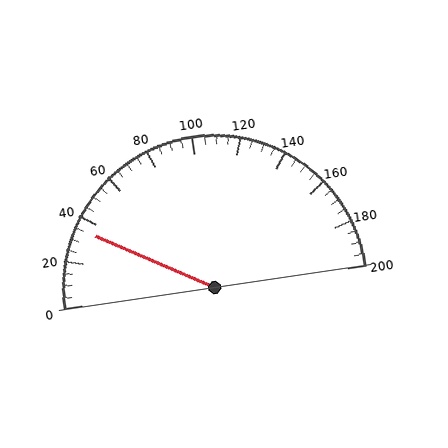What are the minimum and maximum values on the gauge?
The gauge ranges from 0 to 200.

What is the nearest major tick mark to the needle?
The nearest major tick mark is 40.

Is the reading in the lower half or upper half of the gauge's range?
The reading is in the lower half of the range (0 to 200).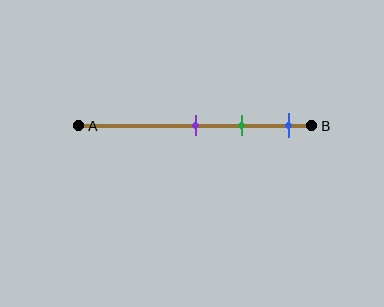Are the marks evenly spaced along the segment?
Yes, the marks are approximately evenly spaced.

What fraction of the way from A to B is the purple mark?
The purple mark is approximately 50% (0.5) of the way from A to B.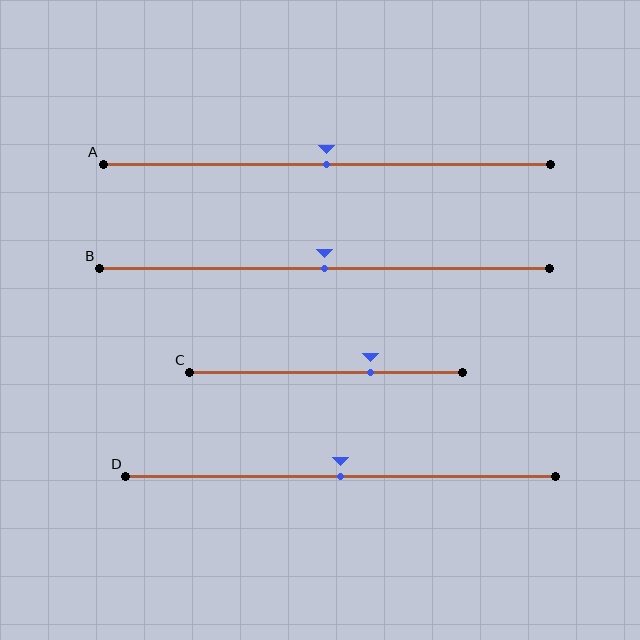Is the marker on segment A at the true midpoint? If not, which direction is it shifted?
Yes, the marker on segment A is at the true midpoint.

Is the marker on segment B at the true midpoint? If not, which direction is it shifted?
Yes, the marker on segment B is at the true midpoint.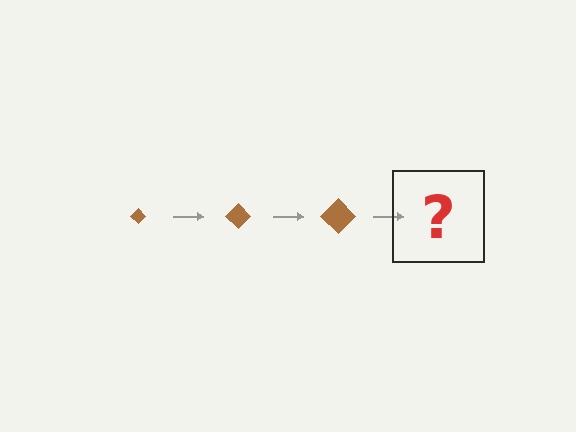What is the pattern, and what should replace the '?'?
The pattern is that the diamond gets progressively larger each step. The '?' should be a brown diamond, larger than the previous one.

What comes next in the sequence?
The next element should be a brown diamond, larger than the previous one.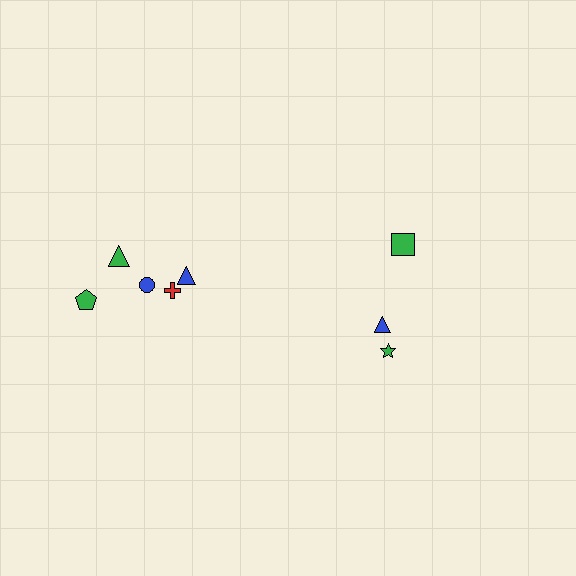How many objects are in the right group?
There are 3 objects.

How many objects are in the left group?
There are 5 objects.